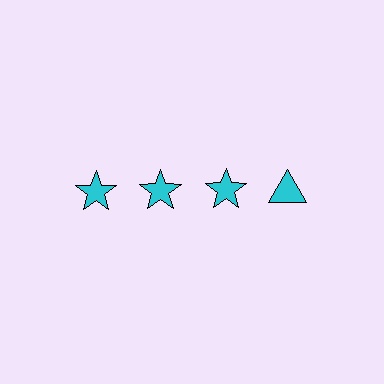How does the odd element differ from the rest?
It has a different shape: triangle instead of star.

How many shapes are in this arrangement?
There are 4 shapes arranged in a grid pattern.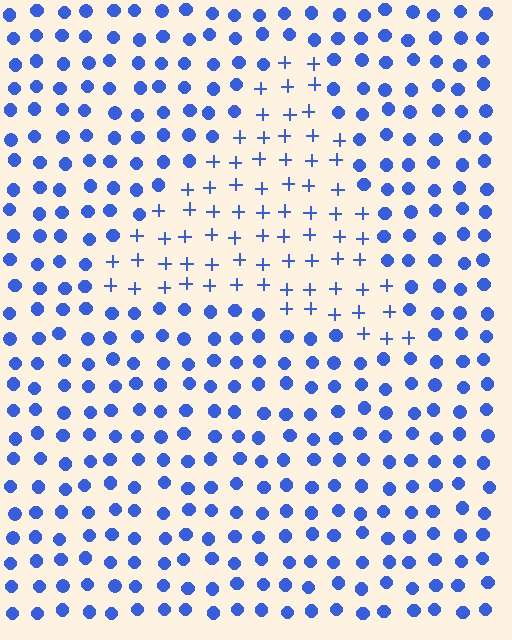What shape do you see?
I see a triangle.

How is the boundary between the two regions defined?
The boundary is defined by a change in element shape: plus signs inside vs. circles outside. All elements share the same color and spacing.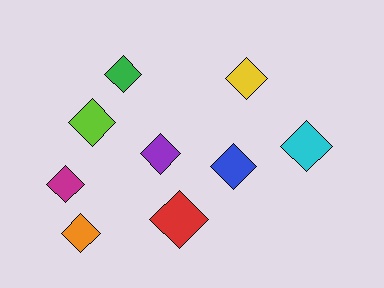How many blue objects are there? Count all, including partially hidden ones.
There is 1 blue object.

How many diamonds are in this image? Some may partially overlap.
There are 9 diamonds.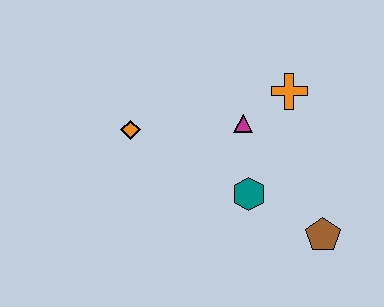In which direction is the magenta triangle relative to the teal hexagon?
The magenta triangle is above the teal hexagon.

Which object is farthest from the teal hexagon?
The orange diamond is farthest from the teal hexagon.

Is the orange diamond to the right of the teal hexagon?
No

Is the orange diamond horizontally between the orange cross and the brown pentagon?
No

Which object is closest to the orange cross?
The magenta triangle is closest to the orange cross.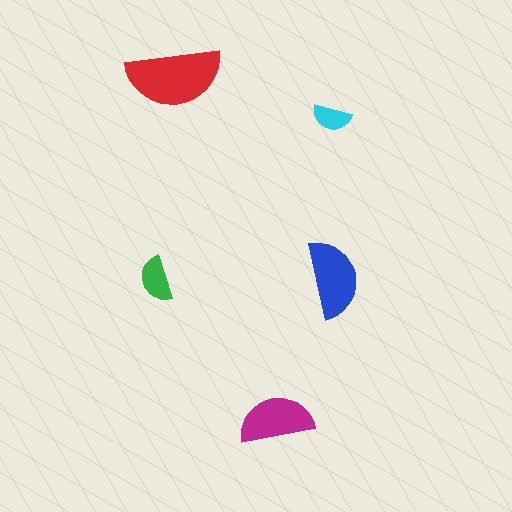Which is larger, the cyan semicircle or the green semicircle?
The green one.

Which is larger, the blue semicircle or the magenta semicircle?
The blue one.